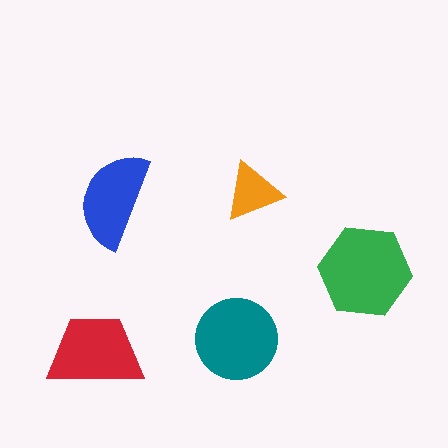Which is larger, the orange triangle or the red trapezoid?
The red trapezoid.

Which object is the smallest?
The orange triangle.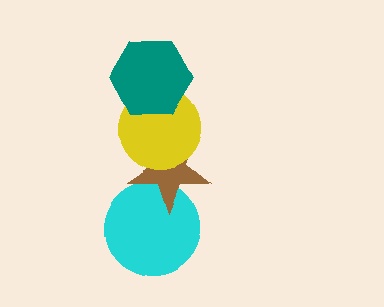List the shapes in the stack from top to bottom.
From top to bottom: the teal hexagon, the yellow circle, the brown star, the cyan circle.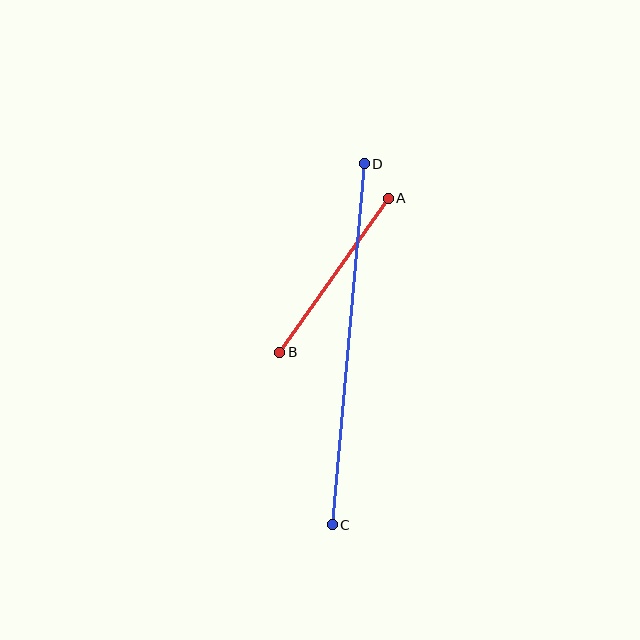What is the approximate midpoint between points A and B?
The midpoint is at approximately (334, 275) pixels.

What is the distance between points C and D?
The distance is approximately 363 pixels.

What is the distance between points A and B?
The distance is approximately 188 pixels.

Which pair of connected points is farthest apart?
Points C and D are farthest apart.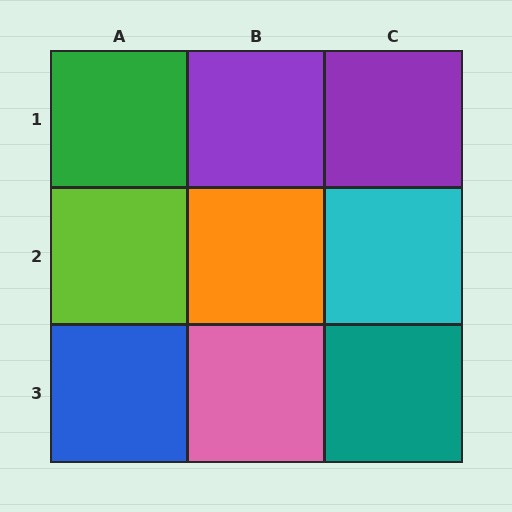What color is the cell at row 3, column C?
Teal.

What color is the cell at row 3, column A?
Blue.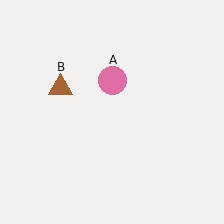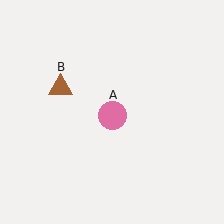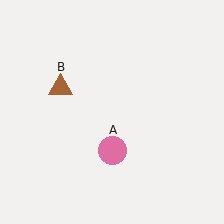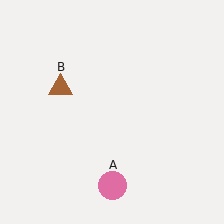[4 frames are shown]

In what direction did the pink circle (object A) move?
The pink circle (object A) moved down.